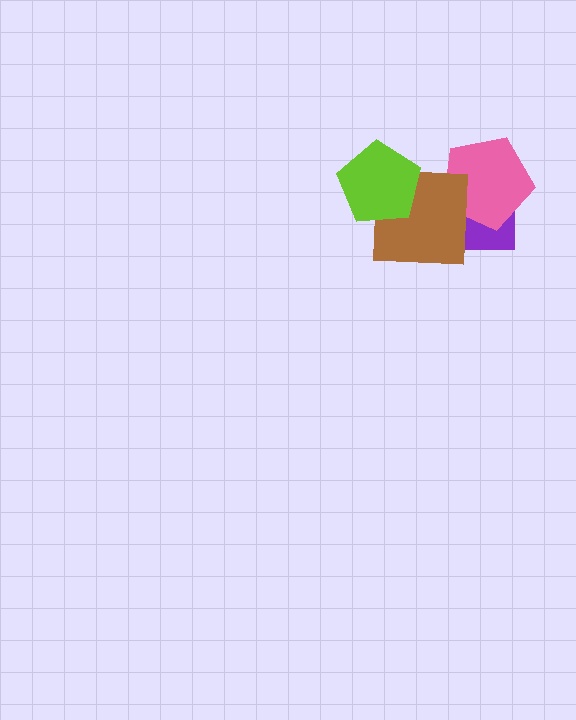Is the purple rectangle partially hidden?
Yes, it is partially covered by another shape.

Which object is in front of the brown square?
The lime pentagon is in front of the brown square.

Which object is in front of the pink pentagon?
The brown square is in front of the pink pentagon.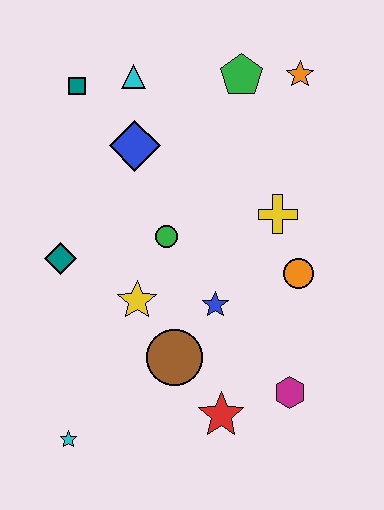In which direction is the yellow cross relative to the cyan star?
The yellow cross is above the cyan star.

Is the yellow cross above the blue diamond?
No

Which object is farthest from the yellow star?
The orange star is farthest from the yellow star.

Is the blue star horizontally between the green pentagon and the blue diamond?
Yes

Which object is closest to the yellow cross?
The orange circle is closest to the yellow cross.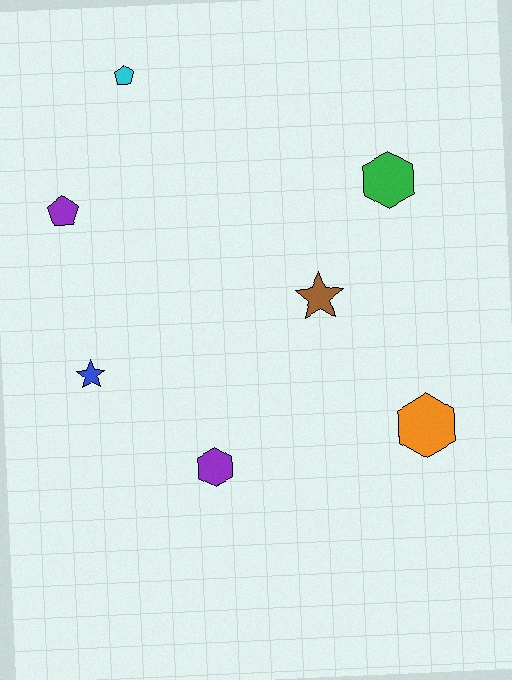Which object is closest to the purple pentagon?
The cyan pentagon is closest to the purple pentagon.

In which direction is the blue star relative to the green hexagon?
The blue star is to the left of the green hexagon.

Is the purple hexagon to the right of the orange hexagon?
No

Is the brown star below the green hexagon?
Yes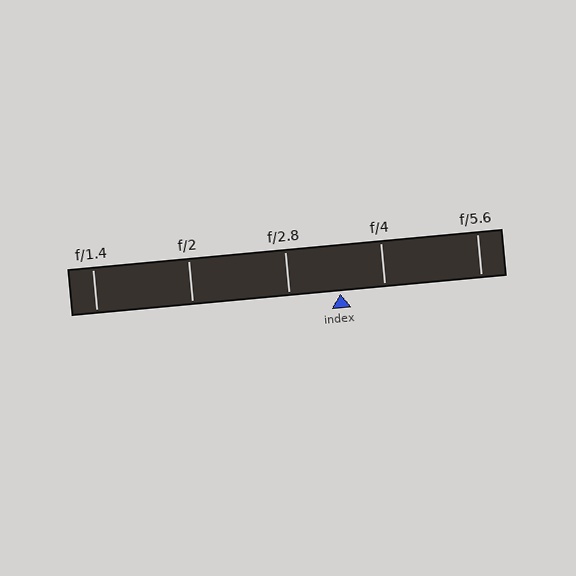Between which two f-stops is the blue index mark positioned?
The index mark is between f/2.8 and f/4.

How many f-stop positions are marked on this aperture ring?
There are 5 f-stop positions marked.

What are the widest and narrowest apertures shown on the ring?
The widest aperture shown is f/1.4 and the narrowest is f/5.6.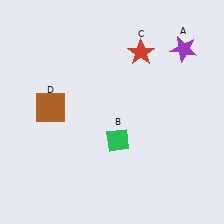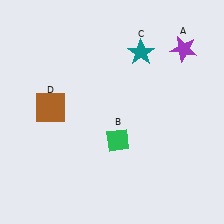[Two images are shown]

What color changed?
The star (C) changed from red in Image 1 to teal in Image 2.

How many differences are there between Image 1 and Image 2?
There is 1 difference between the two images.